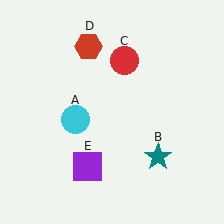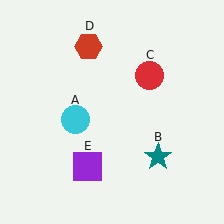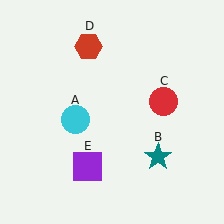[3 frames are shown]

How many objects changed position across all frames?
1 object changed position: red circle (object C).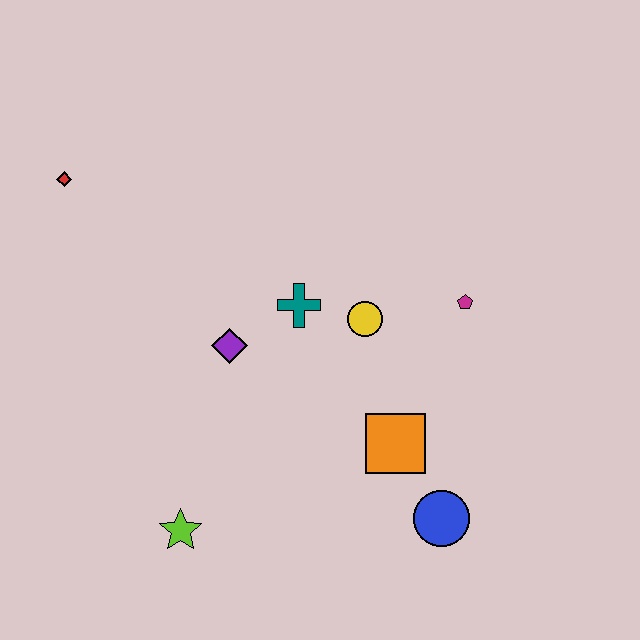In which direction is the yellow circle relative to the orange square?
The yellow circle is above the orange square.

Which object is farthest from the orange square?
The red diamond is farthest from the orange square.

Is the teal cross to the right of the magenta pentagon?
No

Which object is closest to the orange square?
The blue circle is closest to the orange square.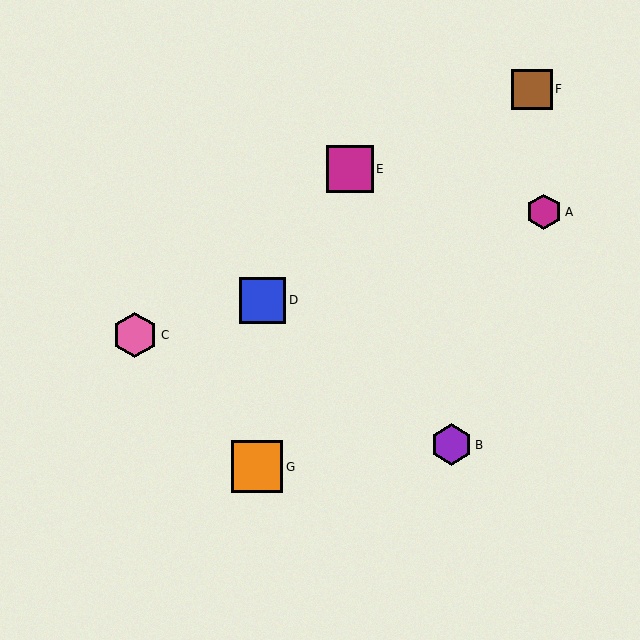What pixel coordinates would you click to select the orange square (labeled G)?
Click at (257, 467) to select the orange square G.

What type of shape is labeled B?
Shape B is a purple hexagon.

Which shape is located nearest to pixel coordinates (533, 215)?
The magenta hexagon (labeled A) at (544, 212) is nearest to that location.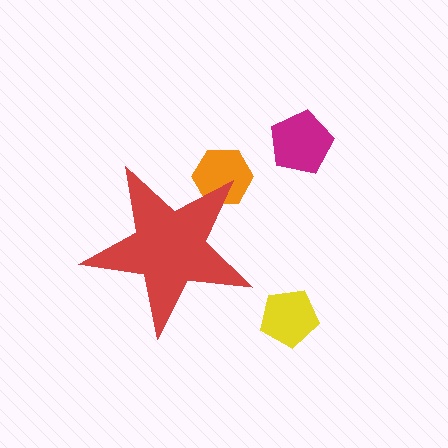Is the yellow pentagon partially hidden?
No, the yellow pentagon is fully visible.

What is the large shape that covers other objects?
A red star.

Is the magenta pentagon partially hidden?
No, the magenta pentagon is fully visible.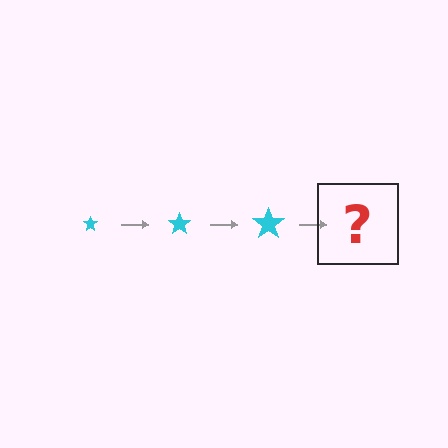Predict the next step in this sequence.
The next step is a cyan star, larger than the previous one.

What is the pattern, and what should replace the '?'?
The pattern is that the star gets progressively larger each step. The '?' should be a cyan star, larger than the previous one.